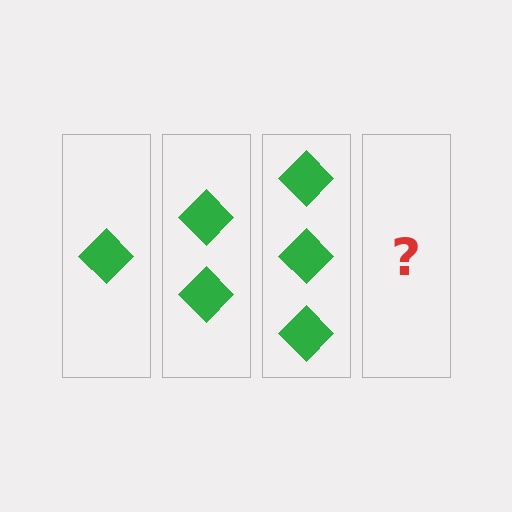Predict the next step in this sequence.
The next step is 4 diamonds.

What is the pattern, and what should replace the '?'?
The pattern is that each step adds one more diamond. The '?' should be 4 diamonds.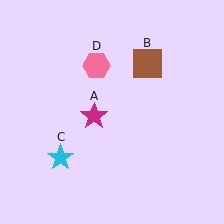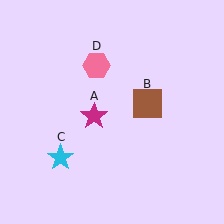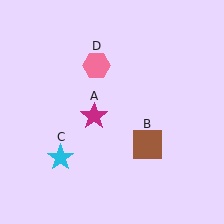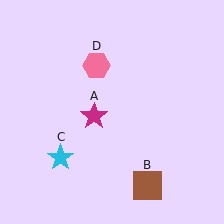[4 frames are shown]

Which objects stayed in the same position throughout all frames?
Magenta star (object A) and cyan star (object C) and pink hexagon (object D) remained stationary.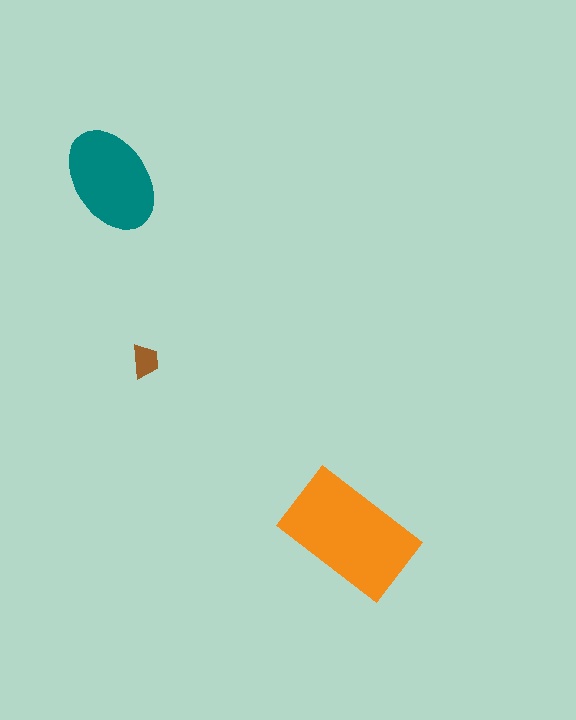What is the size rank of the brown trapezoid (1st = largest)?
3rd.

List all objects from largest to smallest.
The orange rectangle, the teal ellipse, the brown trapezoid.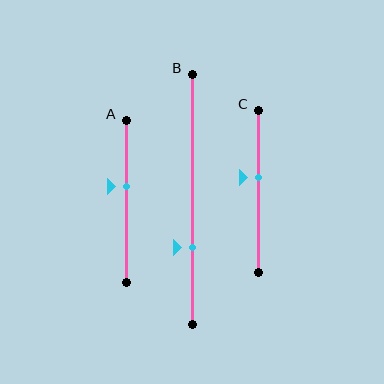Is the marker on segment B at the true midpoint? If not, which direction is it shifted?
No, the marker on segment B is shifted downward by about 19% of the segment length.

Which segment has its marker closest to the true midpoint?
Segment C has its marker closest to the true midpoint.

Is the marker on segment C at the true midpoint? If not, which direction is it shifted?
No, the marker on segment C is shifted upward by about 9% of the segment length.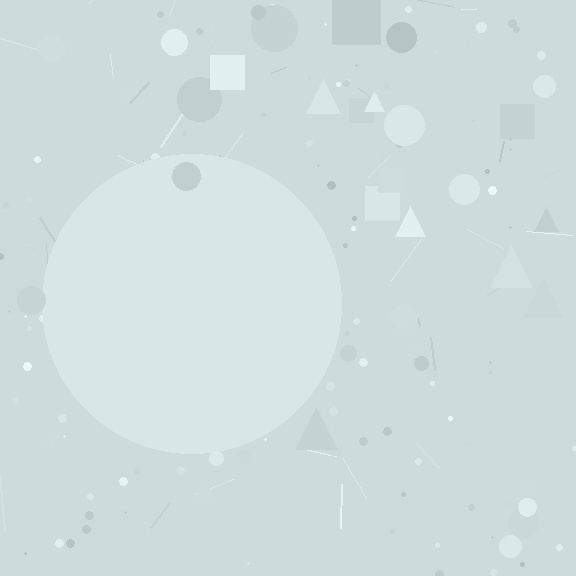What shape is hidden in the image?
A circle is hidden in the image.